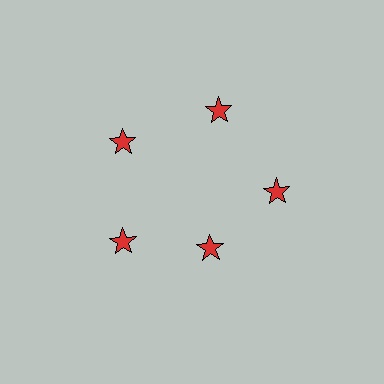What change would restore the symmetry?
The symmetry would be restored by moving it outward, back onto the ring so that all 5 stars sit at equal angles and equal distance from the center.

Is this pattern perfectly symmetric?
No. The 5 red stars are arranged in a ring, but one element near the 5 o'clock position is pulled inward toward the center, breaking the 5-fold rotational symmetry.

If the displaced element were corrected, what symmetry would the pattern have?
It would have 5-fold rotational symmetry — the pattern would map onto itself every 72 degrees.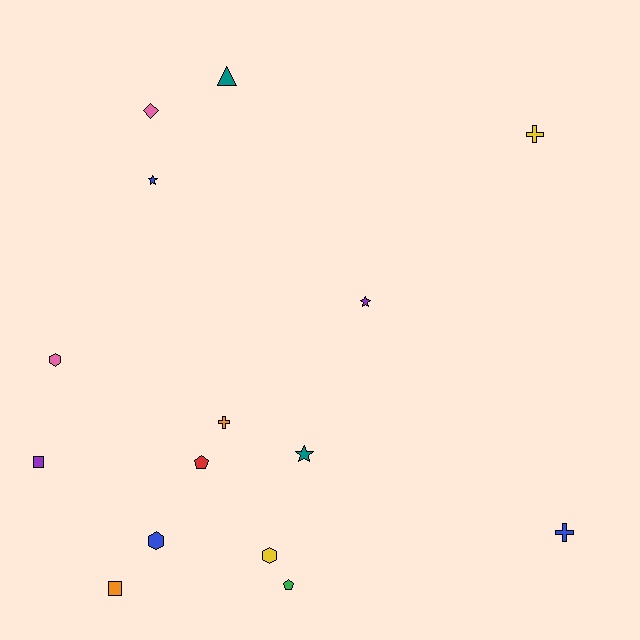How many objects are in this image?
There are 15 objects.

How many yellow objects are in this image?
There are 2 yellow objects.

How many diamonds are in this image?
There is 1 diamond.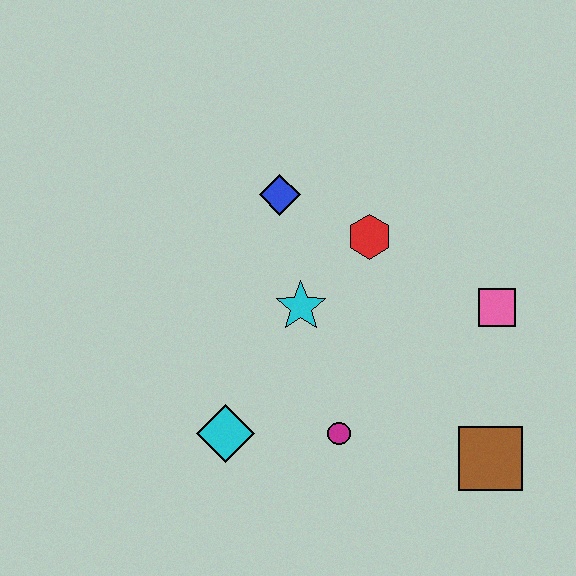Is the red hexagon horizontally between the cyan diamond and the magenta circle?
No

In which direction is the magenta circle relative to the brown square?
The magenta circle is to the left of the brown square.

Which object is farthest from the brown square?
The blue diamond is farthest from the brown square.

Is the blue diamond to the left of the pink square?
Yes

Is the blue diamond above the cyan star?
Yes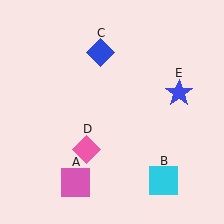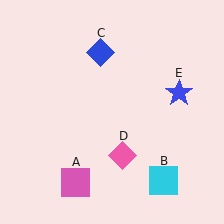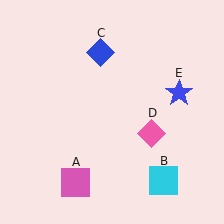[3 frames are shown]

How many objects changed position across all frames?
1 object changed position: pink diamond (object D).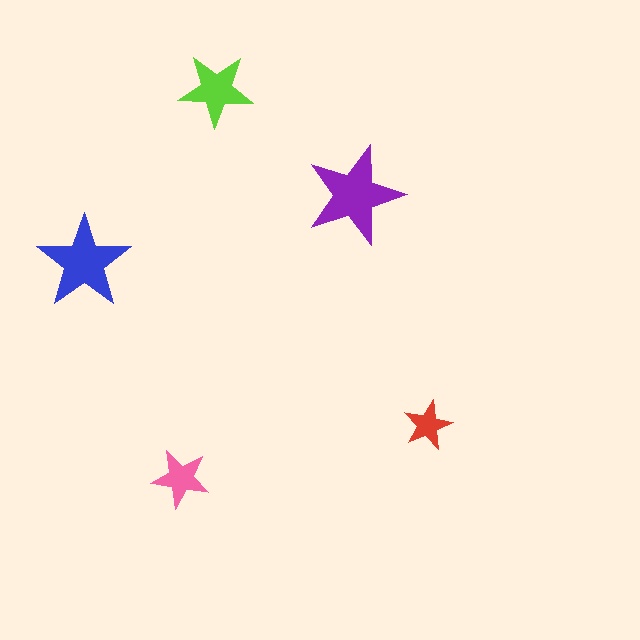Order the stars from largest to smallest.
the purple one, the blue one, the lime one, the pink one, the red one.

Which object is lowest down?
The pink star is bottommost.